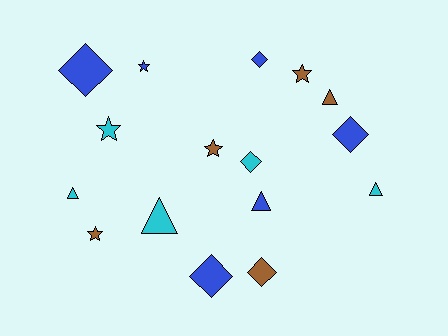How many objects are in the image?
There are 16 objects.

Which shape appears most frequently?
Diamond, with 6 objects.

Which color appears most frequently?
Blue, with 6 objects.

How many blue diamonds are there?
There are 4 blue diamonds.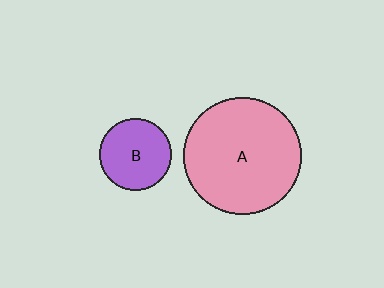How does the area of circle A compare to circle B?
Approximately 2.7 times.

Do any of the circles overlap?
No, none of the circles overlap.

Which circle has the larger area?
Circle A (pink).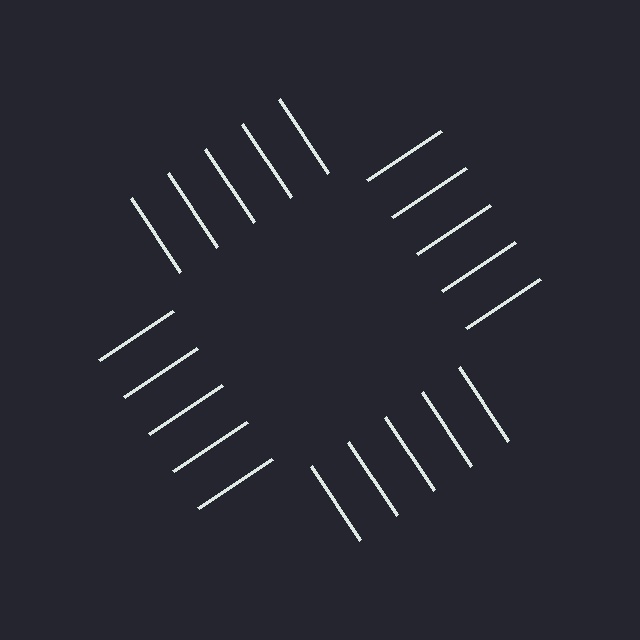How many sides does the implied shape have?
4 sides — the line-ends trace a square.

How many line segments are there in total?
20 — 5 along each of the 4 edges.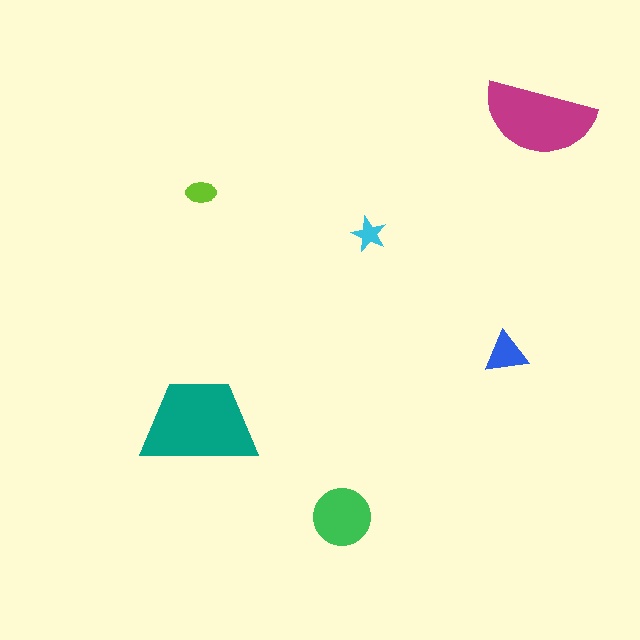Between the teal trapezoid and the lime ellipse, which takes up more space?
The teal trapezoid.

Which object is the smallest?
The cyan star.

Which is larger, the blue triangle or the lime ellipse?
The blue triangle.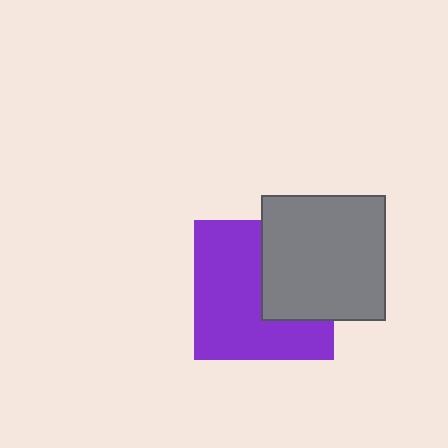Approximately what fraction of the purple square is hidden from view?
Roughly 37% of the purple square is hidden behind the gray rectangle.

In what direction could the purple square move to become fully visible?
The purple square could move left. That would shift it out from behind the gray rectangle entirely.